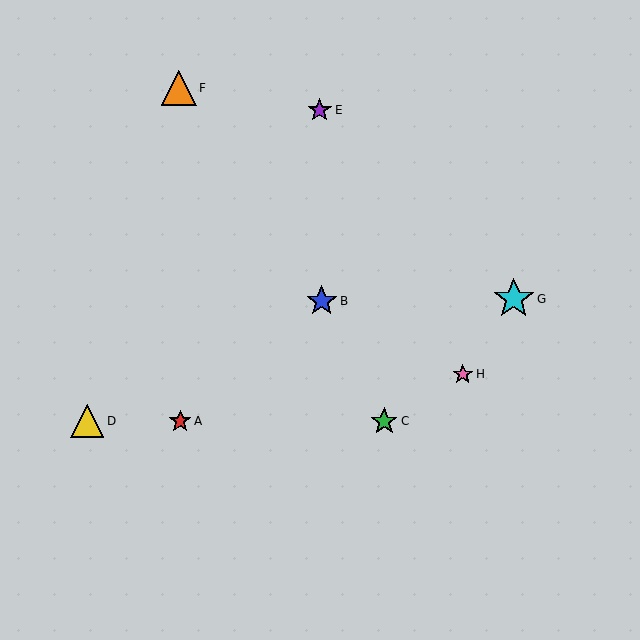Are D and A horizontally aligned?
Yes, both are at y≈421.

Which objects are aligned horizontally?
Objects A, C, D are aligned horizontally.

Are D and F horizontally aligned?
No, D is at y≈421 and F is at y≈88.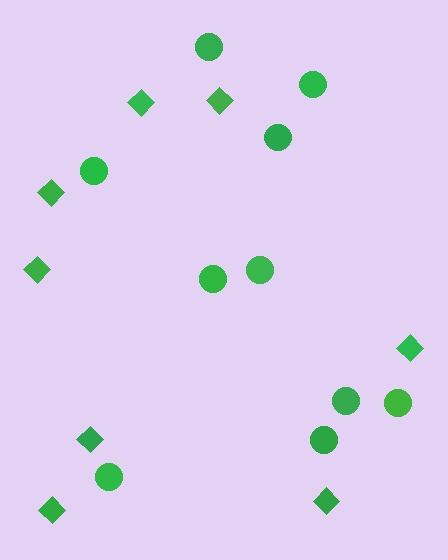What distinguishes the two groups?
There are 2 groups: one group of diamonds (8) and one group of circles (10).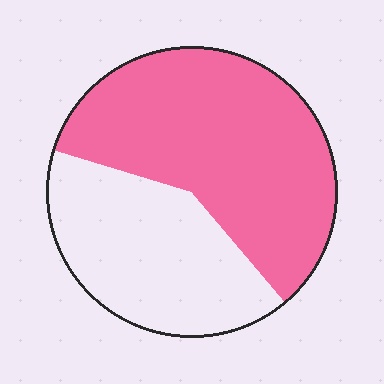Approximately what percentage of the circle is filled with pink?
Approximately 60%.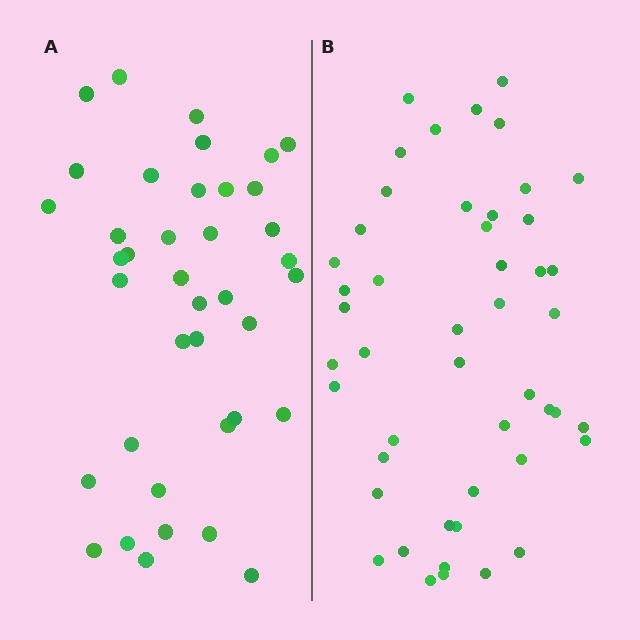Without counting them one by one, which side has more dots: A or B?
Region B (the right region) has more dots.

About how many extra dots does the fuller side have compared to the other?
Region B has roughly 8 or so more dots than region A.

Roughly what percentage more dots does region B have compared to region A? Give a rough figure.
About 25% more.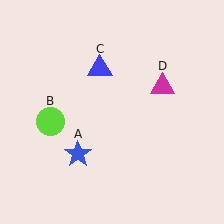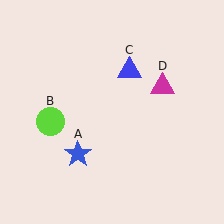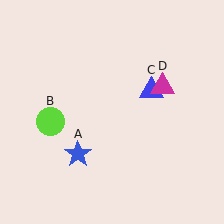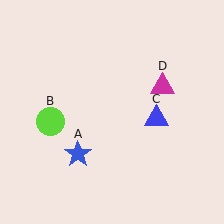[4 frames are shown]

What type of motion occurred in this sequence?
The blue triangle (object C) rotated clockwise around the center of the scene.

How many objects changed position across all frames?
1 object changed position: blue triangle (object C).